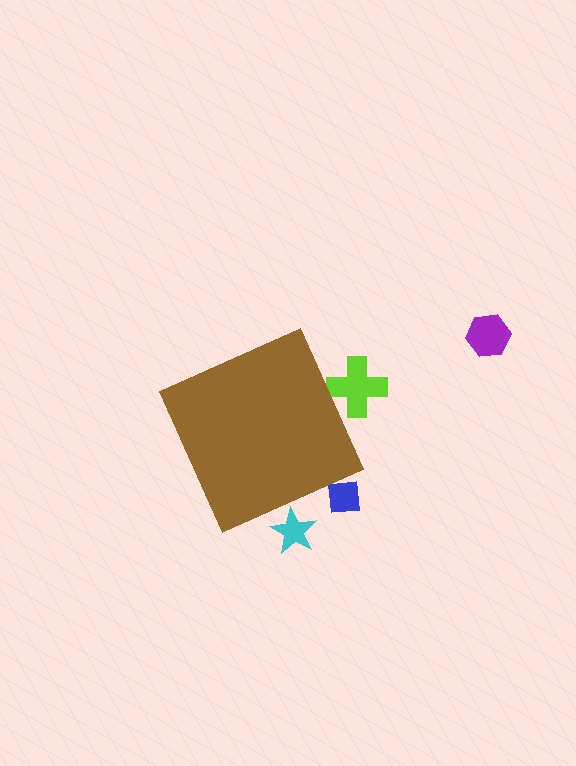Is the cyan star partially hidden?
Yes, the cyan star is partially hidden behind the brown diamond.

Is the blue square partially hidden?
Yes, the blue square is partially hidden behind the brown diamond.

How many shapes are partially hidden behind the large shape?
3 shapes are partially hidden.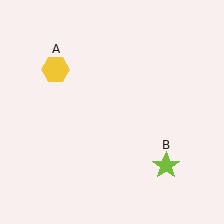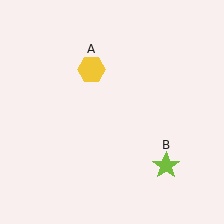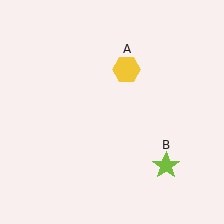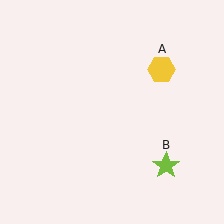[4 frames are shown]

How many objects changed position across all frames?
1 object changed position: yellow hexagon (object A).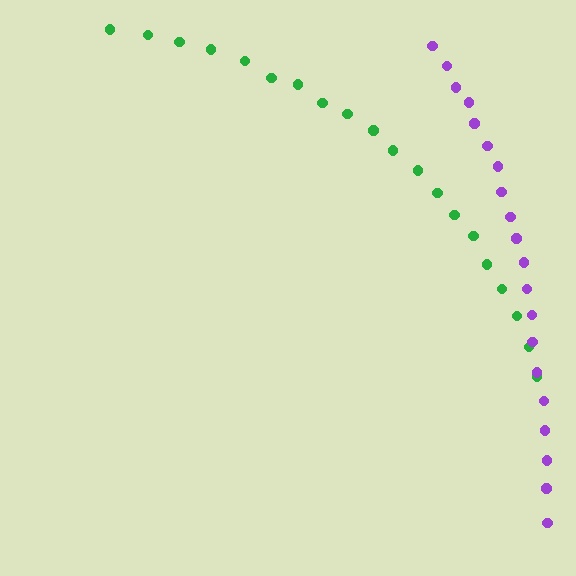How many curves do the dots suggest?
There are 2 distinct paths.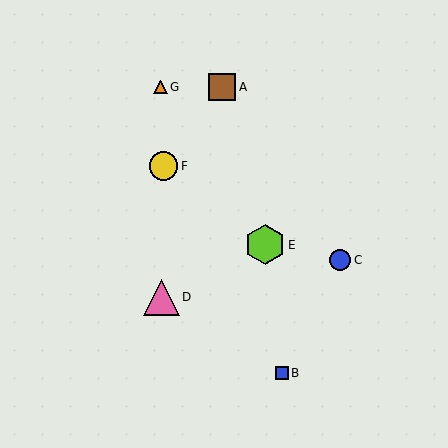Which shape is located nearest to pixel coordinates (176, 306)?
The pink triangle (labeled D) at (161, 297) is nearest to that location.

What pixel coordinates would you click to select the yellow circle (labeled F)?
Click at (163, 166) to select the yellow circle F.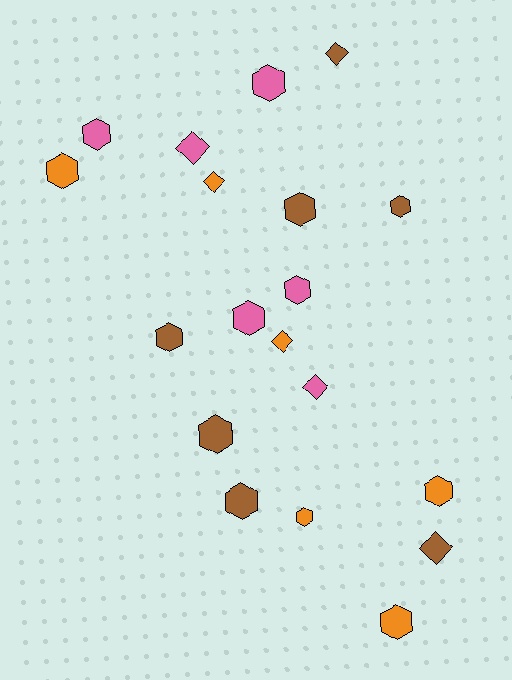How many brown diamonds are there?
There are 2 brown diamonds.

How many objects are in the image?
There are 19 objects.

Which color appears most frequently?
Brown, with 7 objects.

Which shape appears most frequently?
Hexagon, with 13 objects.